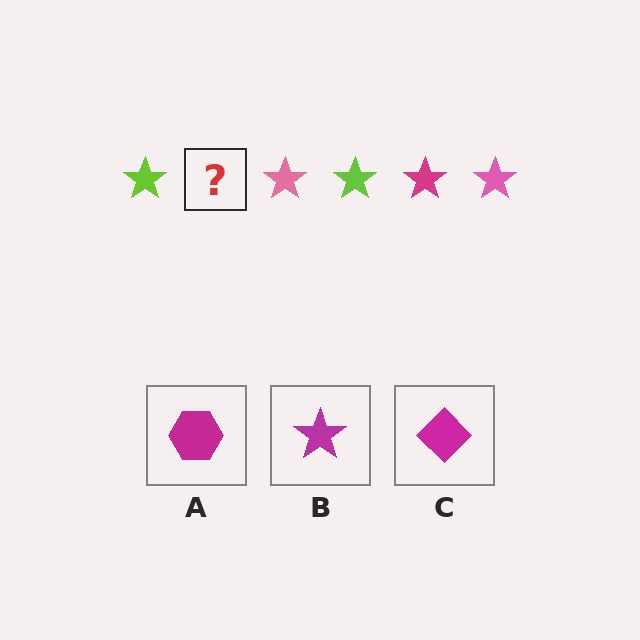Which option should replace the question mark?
Option B.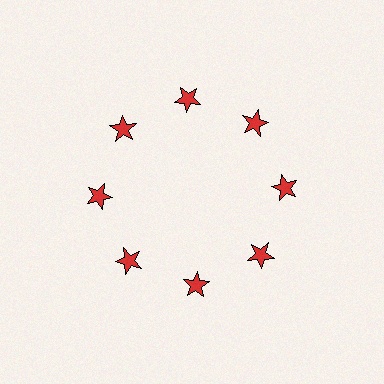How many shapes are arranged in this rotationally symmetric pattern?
There are 8 shapes, arranged in 8 groups of 1.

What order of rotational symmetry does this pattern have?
This pattern has 8-fold rotational symmetry.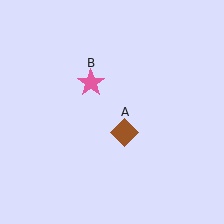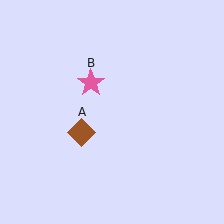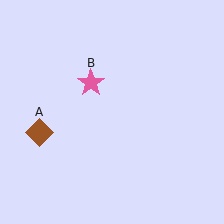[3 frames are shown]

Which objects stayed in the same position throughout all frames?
Pink star (object B) remained stationary.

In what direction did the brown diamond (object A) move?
The brown diamond (object A) moved left.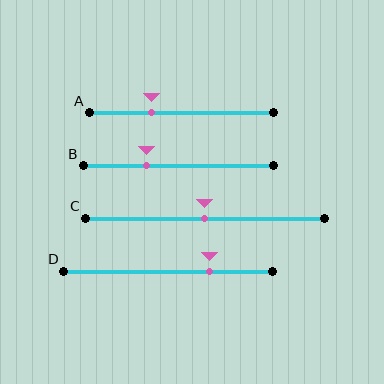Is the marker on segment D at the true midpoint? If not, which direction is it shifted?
No, the marker on segment D is shifted to the right by about 20% of the segment length.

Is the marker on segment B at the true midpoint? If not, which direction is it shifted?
No, the marker on segment B is shifted to the left by about 17% of the segment length.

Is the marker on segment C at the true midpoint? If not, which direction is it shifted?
Yes, the marker on segment C is at the true midpoint.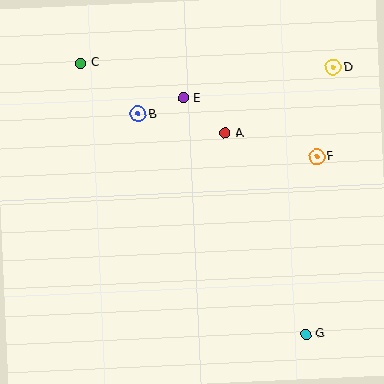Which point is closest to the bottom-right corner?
Point G is closest to the bottom-right corner.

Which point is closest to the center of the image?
Point A at (225, 133) is closest to the center.